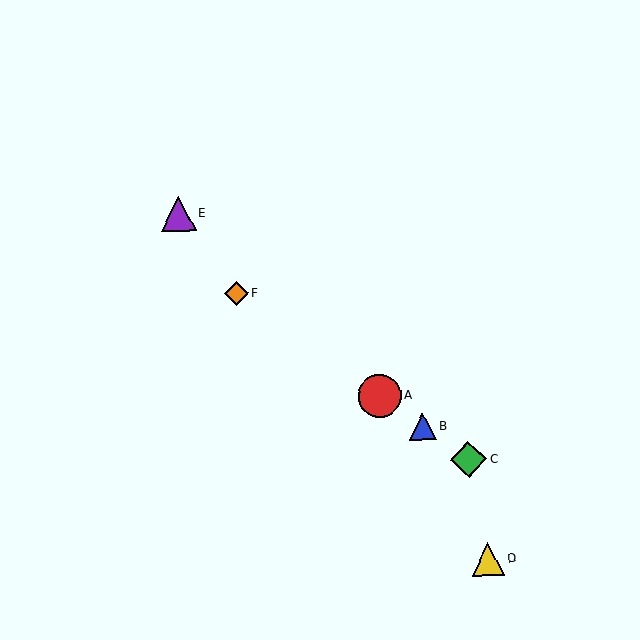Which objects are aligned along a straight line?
Objects A, B, C, F are aligned along a straight line.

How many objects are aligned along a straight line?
4 objects (A, B, C, F) are aligned along a straight line.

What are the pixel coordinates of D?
Object D is at (488, 559).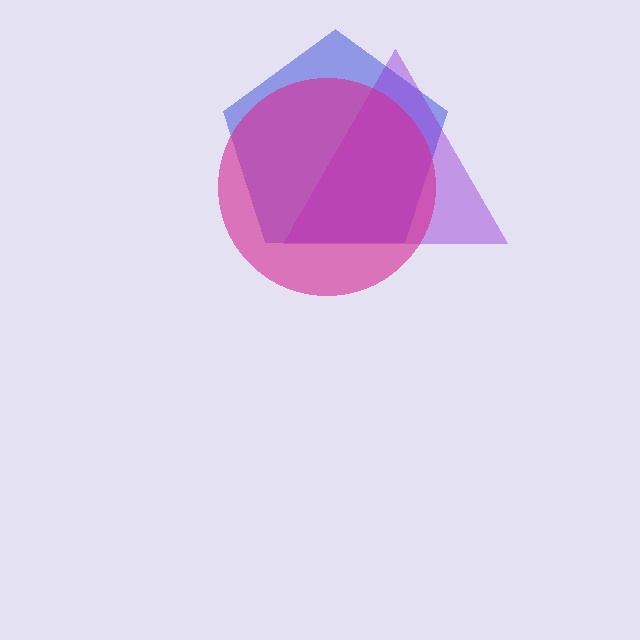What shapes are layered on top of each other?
The layered shapes are: a blue pentagon, a purple triangle, a magenta circle.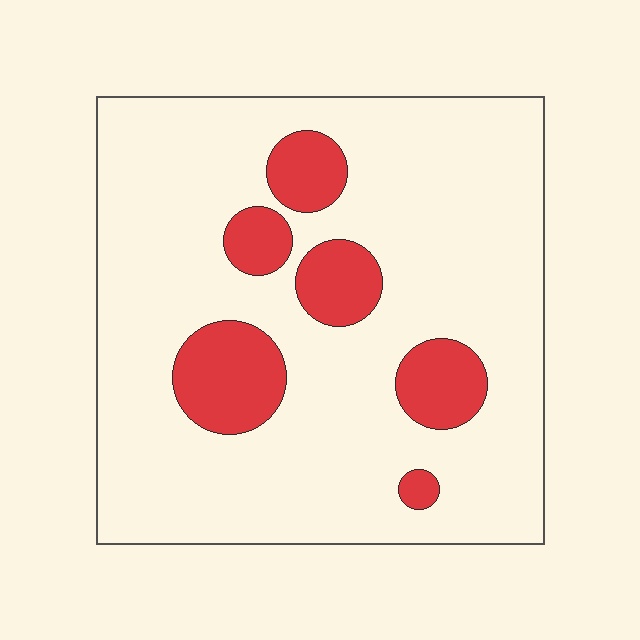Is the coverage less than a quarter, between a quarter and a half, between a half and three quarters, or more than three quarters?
Less than a quarter.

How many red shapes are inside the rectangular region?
6.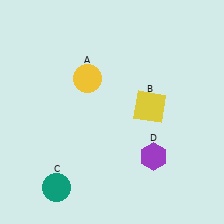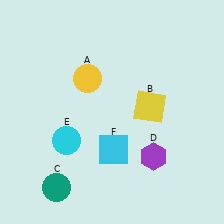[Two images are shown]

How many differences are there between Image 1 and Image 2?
There are 2 differences between the two images.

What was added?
A cyan circle (E), a cyan square (F) were added in Image 2.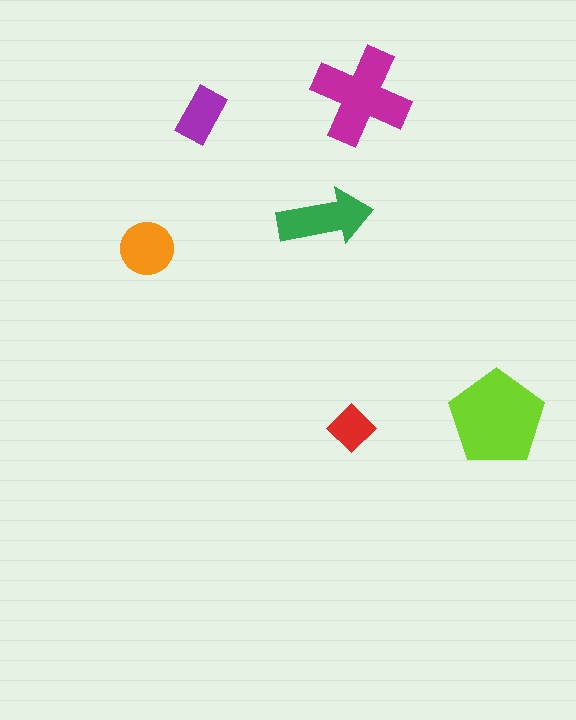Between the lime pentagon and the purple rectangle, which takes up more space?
The lime pentagon.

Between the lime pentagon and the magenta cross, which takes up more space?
The lime pentagon.